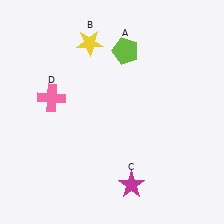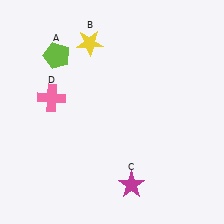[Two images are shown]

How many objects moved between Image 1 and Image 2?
1 object moved between the two images.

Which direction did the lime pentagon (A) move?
The lime pentagon (A) moved left.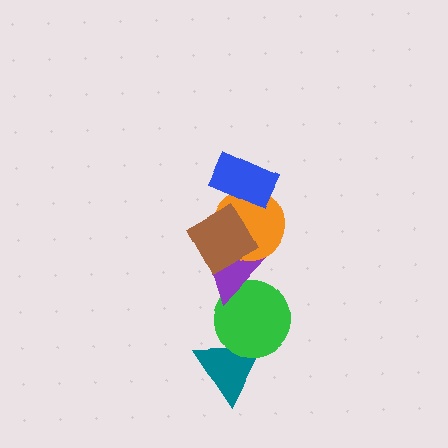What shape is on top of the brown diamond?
The blue rectangle is on top of the brown diamond.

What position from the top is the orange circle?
The orange circle is 3rd from the top.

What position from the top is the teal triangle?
The teal triangle is 6th from the top.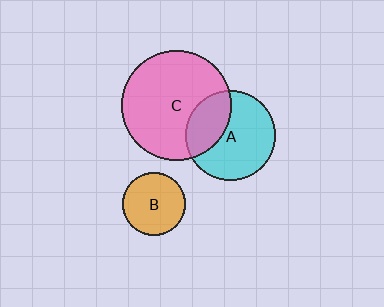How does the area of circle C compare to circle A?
Approximately 1.5 times.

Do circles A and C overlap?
Yes.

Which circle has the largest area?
Circle C (pink).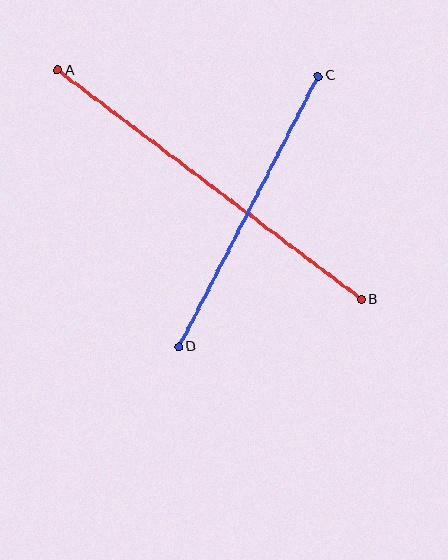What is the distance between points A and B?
The distance is approximately 381 pixels.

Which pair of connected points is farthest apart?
Points A and B are farthest apart.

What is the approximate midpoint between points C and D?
The midpoint is at approximately (248, 212) pixels.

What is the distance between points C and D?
The distance is approximately 304 pixels.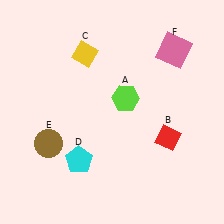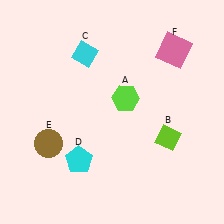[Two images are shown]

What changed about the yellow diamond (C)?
In Image 1, C is yellow. In Image 2, it changed to cyan.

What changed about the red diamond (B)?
In Image 1, B is red. In Image 2, it changed to lime.